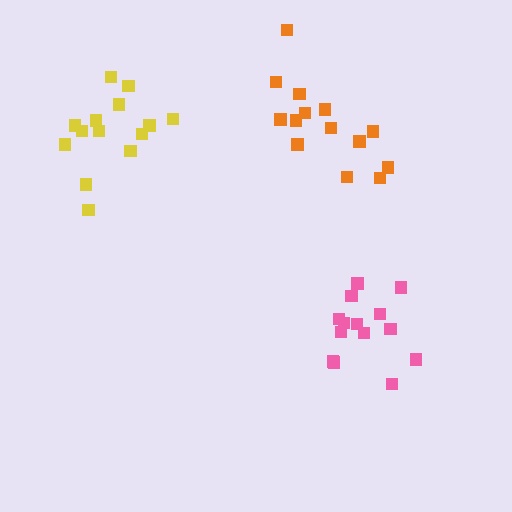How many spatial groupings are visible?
There are 3 spatial groupings.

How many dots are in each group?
Group 1: 14 dots, Group 2: 14 dots, Group 3: 14 dots (42 total).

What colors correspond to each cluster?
The clusters are colored: yellow, pink, orange.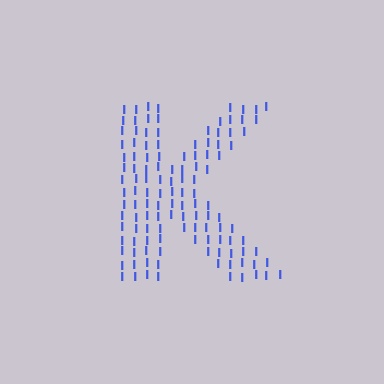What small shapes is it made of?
It is made of small letter I's.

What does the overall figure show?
The overall figure shows the letter K.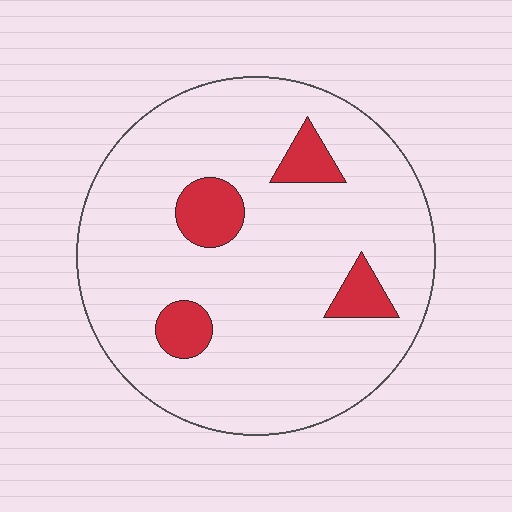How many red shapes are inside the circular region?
4.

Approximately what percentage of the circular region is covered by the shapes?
Approximately 10%.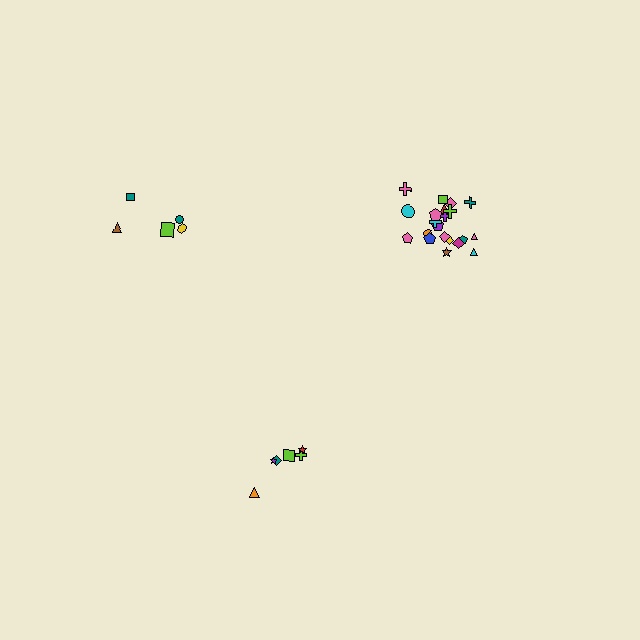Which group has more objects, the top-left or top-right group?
The top-right group.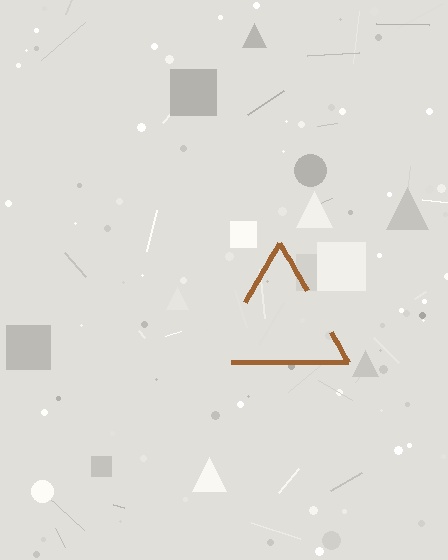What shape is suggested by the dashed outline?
The dashed outline suggests a triangle.